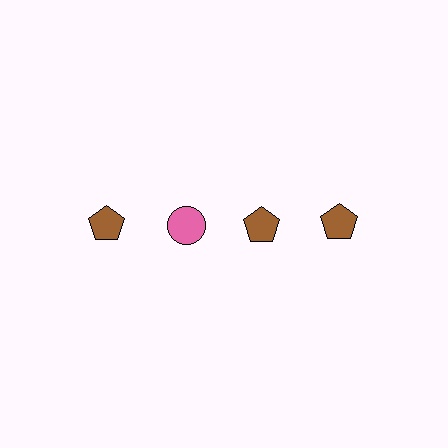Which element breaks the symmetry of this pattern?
The pink circle in the top row, second from left column breaks the symmetry. All other shapes are brown pentagons.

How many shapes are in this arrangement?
There are 4 shapes arranged in a grid pattern.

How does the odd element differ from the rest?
It differs in both color (pink instead of brown) and shape (circle instead of pentagon).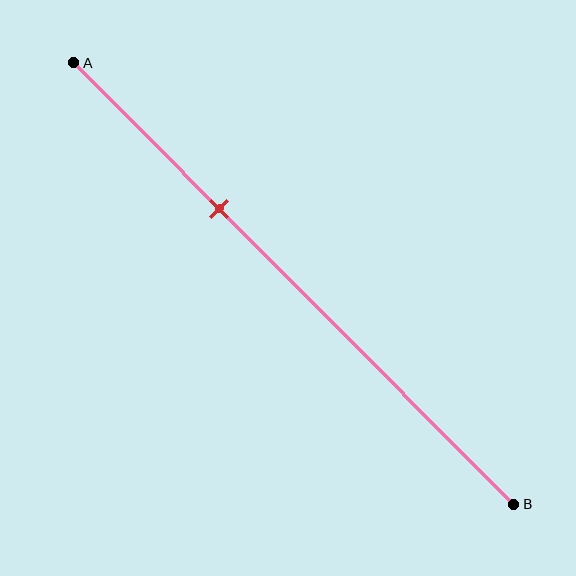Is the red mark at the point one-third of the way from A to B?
Yes, the mark is approximately at the one-third point.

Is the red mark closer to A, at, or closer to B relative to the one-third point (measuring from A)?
The red mark is approximately at the one-third point of segment AB.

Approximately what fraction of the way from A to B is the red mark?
The red mark is approximately 35% of the way from A to B.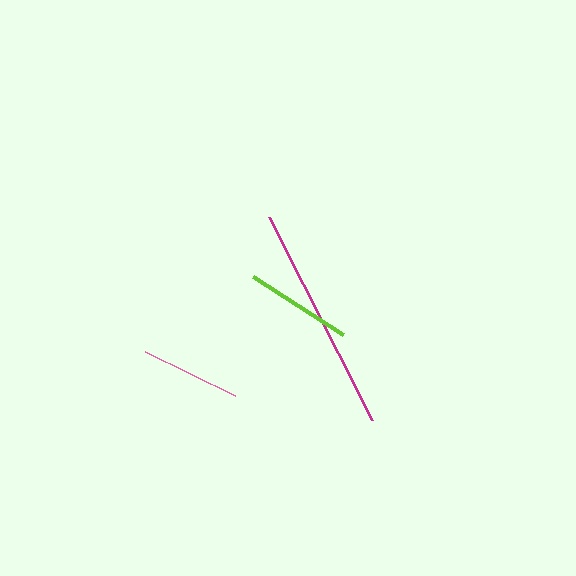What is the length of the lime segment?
The lime segment is approximately 107 pixels long.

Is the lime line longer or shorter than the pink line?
The lime line is longer than the pink line.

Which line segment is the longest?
The magenta line is the longest at approximately 227 pixels.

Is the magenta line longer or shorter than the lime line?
The magenta line is longer than the lime line.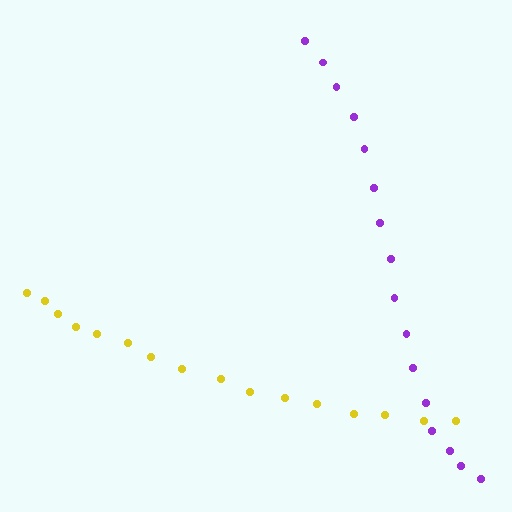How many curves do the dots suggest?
There are 2 distinct paths.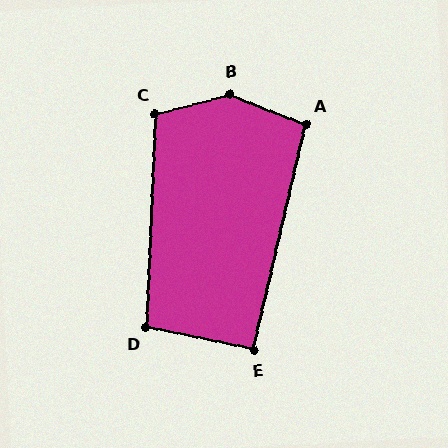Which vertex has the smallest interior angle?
E, at approximately 91 degrees.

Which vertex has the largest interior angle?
B, at approximately 144 degrees.